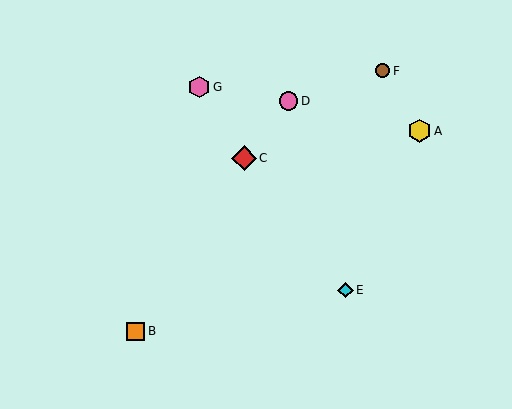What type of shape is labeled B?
Shape B is an orange square.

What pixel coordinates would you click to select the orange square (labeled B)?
Click at (136, 331) to select the orange square B.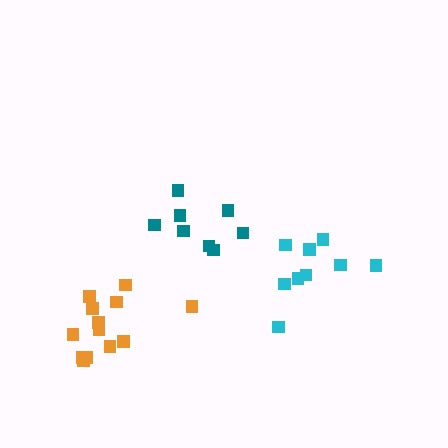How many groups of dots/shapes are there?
There are 3 groups.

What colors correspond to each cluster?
The clusters are colored: cyan, teal, orange.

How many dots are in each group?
Group 1: 9 dots, Group 2: 8 dots, Group 3: 13 dots (30 total).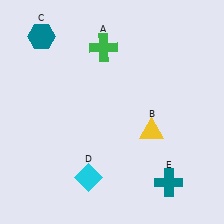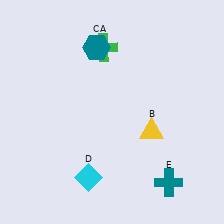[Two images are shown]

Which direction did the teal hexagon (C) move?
The teal hexagon (C) moved right.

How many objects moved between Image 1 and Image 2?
1 object moved between the two images.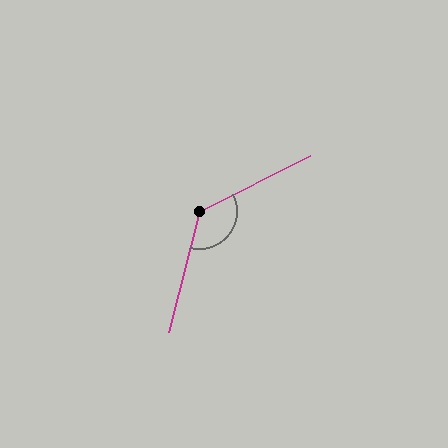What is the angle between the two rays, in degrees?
Approximately 131 degrees.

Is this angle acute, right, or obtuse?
It is obtuse.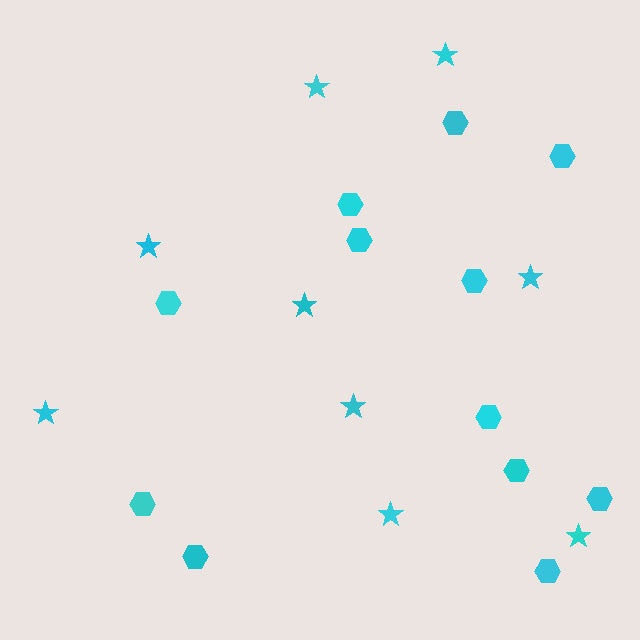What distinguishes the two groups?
There are 2 groups: one group of hexagons (12) and one group of stars (9).